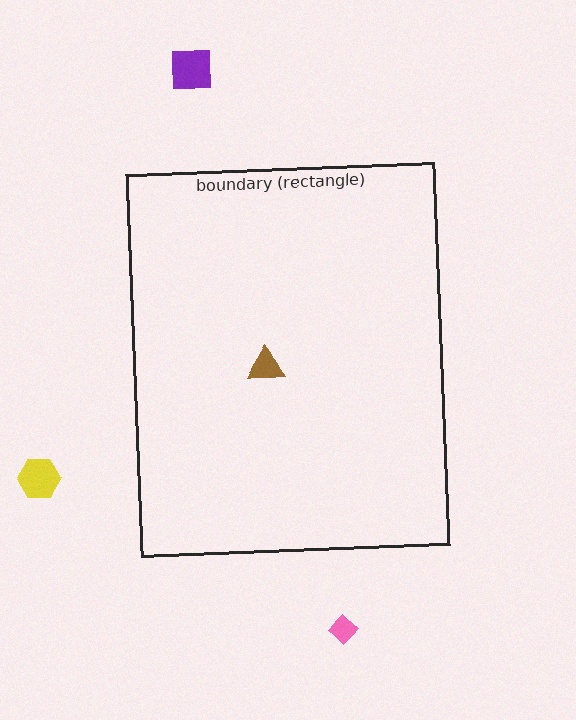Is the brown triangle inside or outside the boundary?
Inside.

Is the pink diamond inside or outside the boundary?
Outside.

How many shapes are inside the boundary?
1 inside, 3 outside.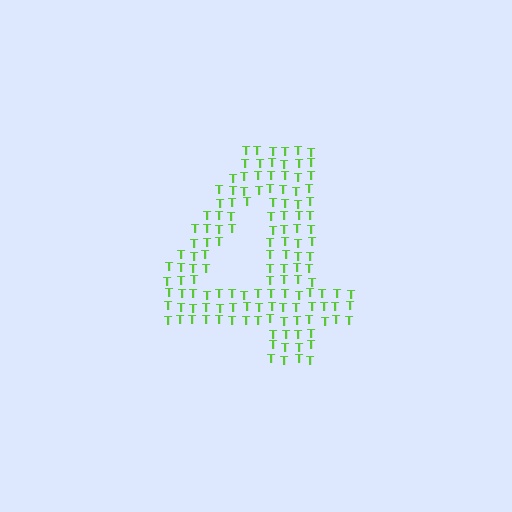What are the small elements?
The small elements are letter T's.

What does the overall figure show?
The overall figure shows the digit 4.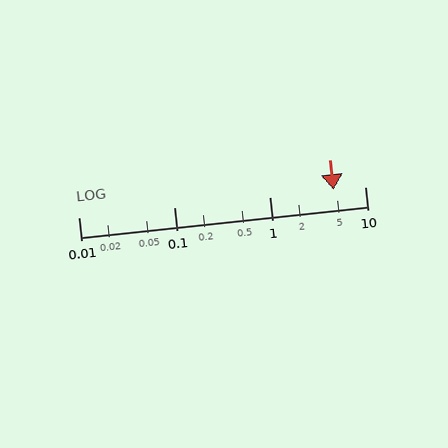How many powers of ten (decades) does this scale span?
The scale spans 3 decades, from 0.01 to 10.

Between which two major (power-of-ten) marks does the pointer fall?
The pointer is between 1 and 10.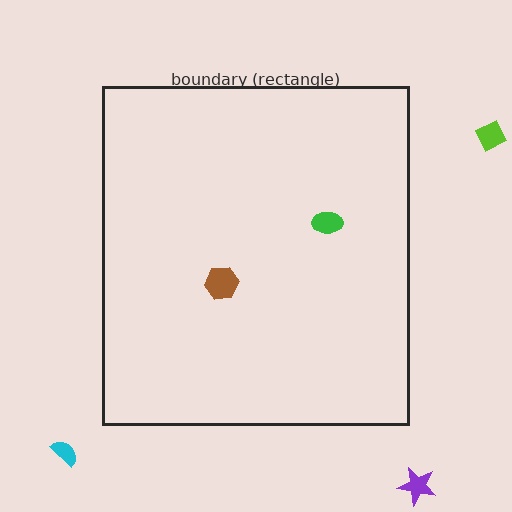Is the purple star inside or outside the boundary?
Outside.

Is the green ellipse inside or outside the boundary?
Inside.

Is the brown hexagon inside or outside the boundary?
Inside.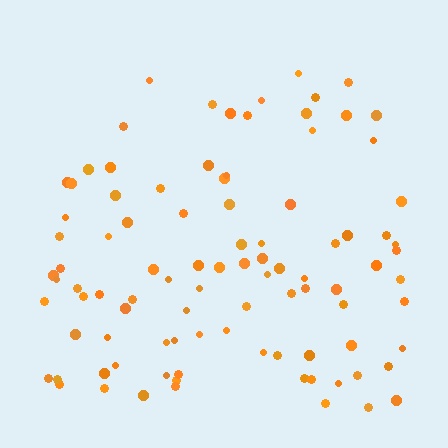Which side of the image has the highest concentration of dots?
The bottom.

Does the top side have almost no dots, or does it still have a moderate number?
Still a moderate number, just noticeably fewer than the bottom.